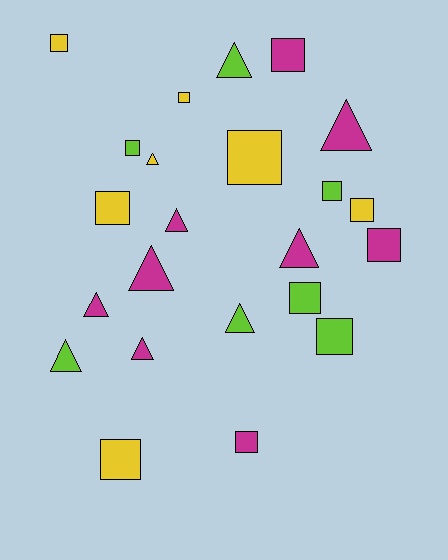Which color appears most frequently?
Magenta, with 9 objects.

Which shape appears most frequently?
Square, with 13 objects.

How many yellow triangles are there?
There is 1 yellow triangle.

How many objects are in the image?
There are 23 objects.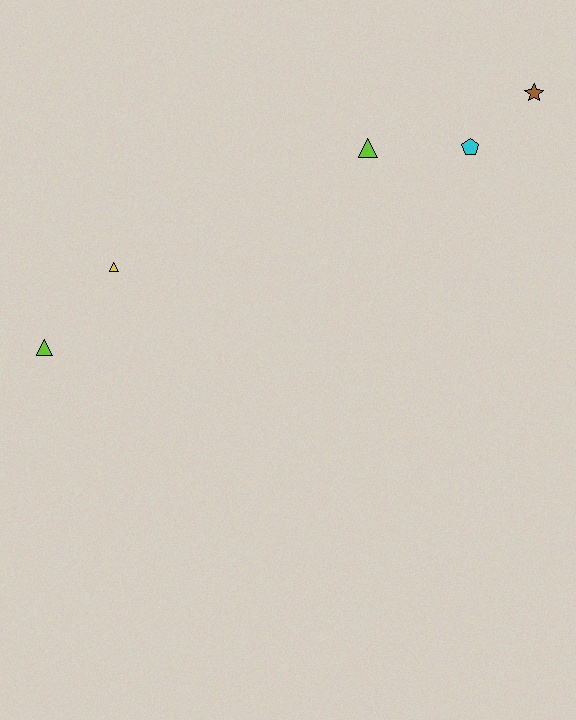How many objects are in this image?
There are 5 objects.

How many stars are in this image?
There is 1 star.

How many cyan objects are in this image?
There is 1 cyan object.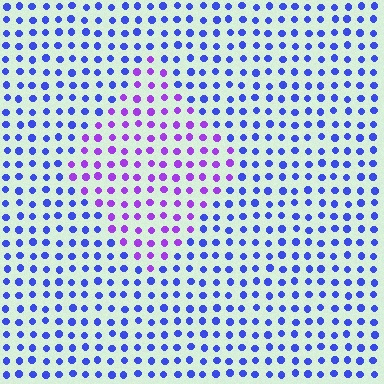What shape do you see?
I see a diamond.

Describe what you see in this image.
The image is filled with small blue elements in a uniform arrangement. A diamond-shaped region is visible where the elements are tinted to a slightly different hue, forming a subtle color boundary.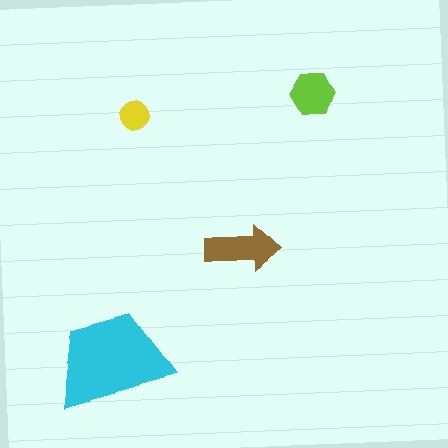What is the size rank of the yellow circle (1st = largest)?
4th.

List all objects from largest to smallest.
The cyan trapezoid, the brown arrow, the lime hexagon, the yellow circle.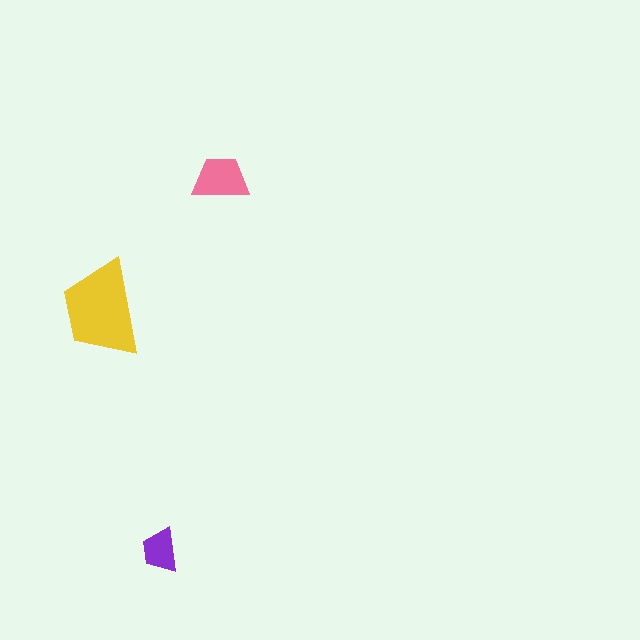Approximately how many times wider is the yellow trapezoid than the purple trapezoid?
About 2 times wider.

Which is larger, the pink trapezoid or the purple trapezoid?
The pink one.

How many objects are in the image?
There are 3 objects in the image.